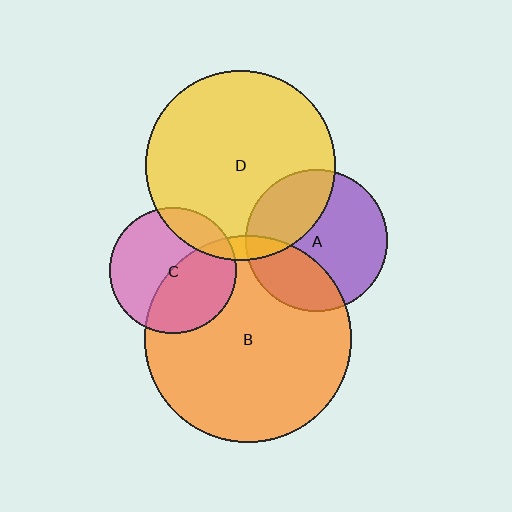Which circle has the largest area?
Circle B (orange).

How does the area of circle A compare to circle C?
Approximately 1.3 times.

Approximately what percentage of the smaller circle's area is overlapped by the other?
Approximately 45%.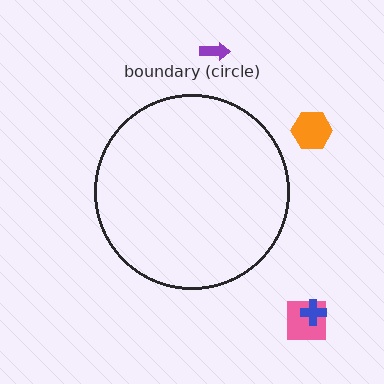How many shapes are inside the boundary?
0 inside, 4 outside.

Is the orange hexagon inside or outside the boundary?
Outside.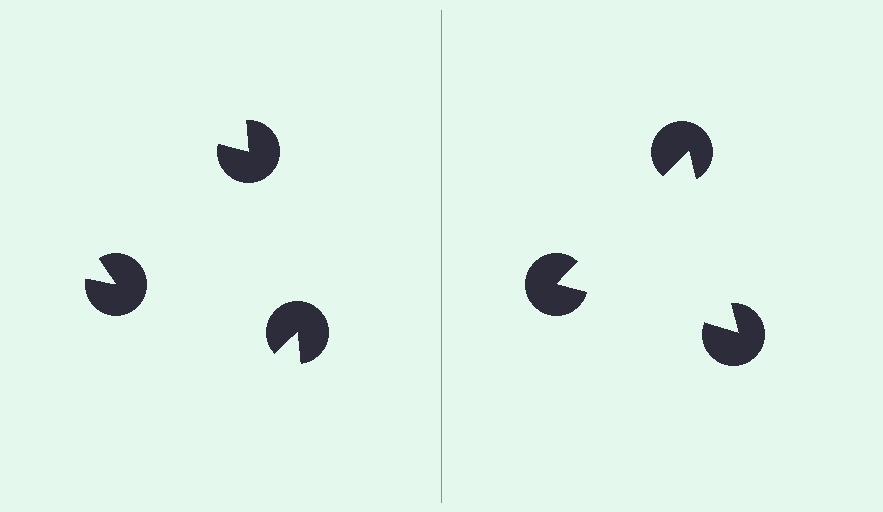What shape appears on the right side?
An illusory triangle.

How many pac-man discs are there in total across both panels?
6 — 3 on each side.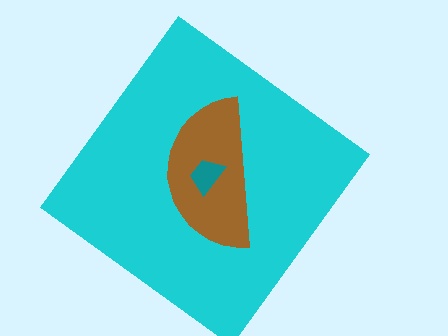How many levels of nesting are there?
3.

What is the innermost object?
The teal trapezoid.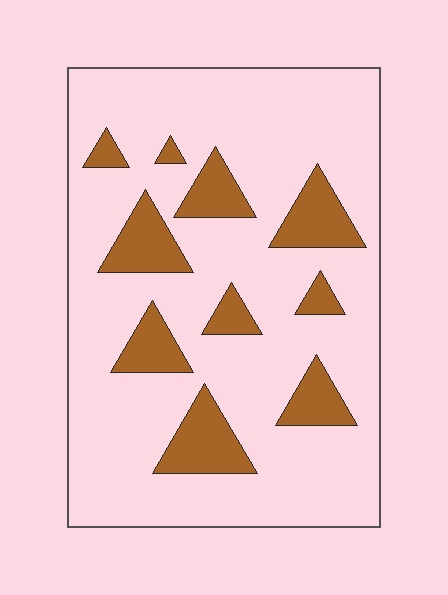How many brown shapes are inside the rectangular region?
10.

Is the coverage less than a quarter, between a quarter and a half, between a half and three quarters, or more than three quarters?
Less than a quarter.